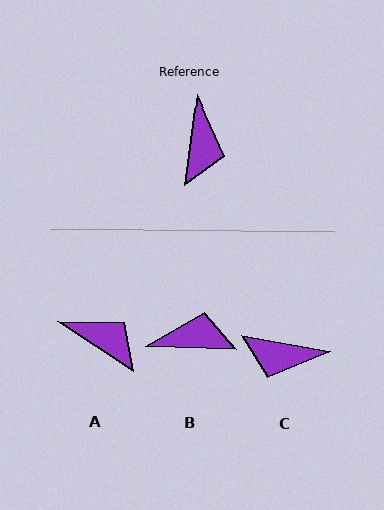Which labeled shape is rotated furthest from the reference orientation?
B, about 95 degrees away.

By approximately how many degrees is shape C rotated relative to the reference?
Approximately 93 degrees clockwise.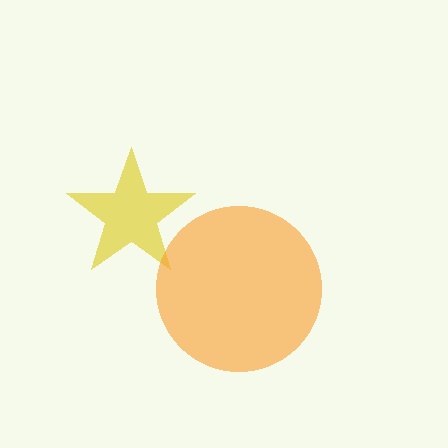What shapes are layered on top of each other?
The layered shapes are: a yellow star, an orange circle.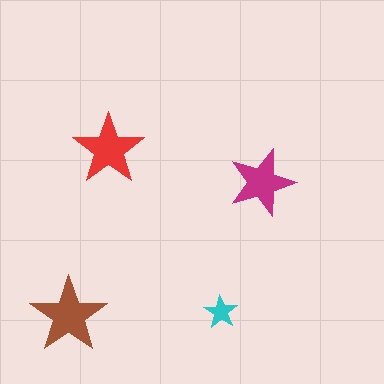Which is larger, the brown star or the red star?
The brown one.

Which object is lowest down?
The brown star is bottommost.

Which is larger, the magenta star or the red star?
The red one.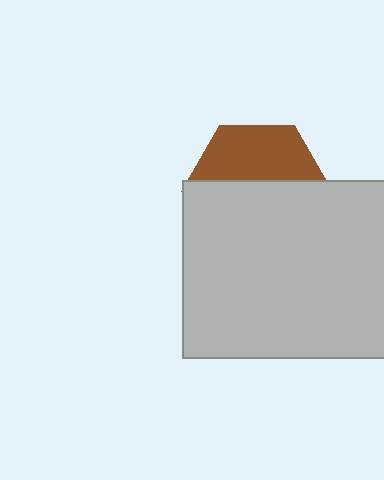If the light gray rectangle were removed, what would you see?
You would see the complete brown hexagon.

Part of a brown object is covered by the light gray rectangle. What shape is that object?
It is a hexagon.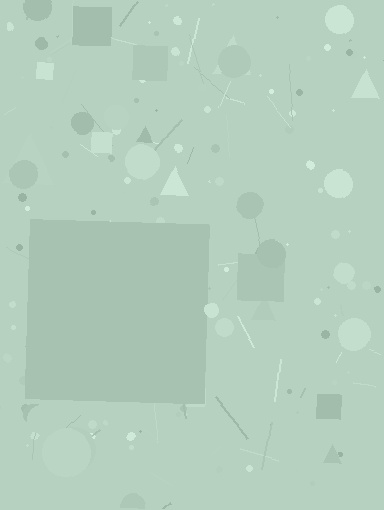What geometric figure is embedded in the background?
A square is embedded in the background.